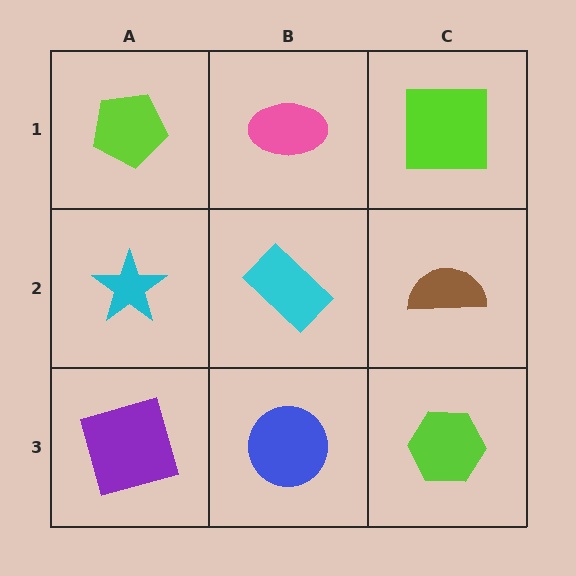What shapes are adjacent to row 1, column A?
A cyan star (row 2, column A), a pink ellipse (row 1, column B).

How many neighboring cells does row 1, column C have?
2.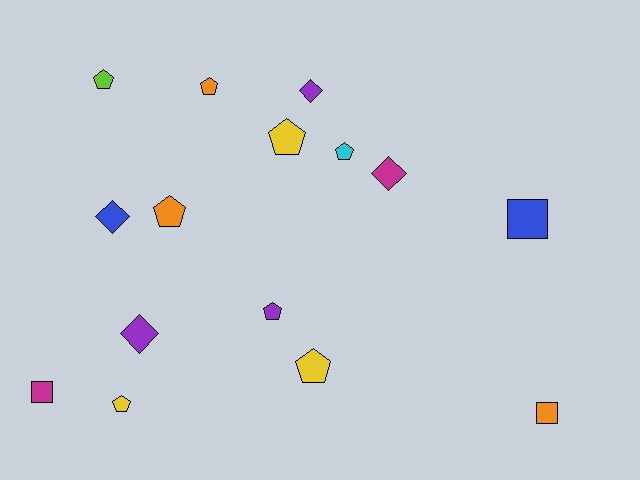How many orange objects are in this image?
There are 3 orange objects.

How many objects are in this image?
There are 15 objects.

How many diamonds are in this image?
There are 4 diamonds.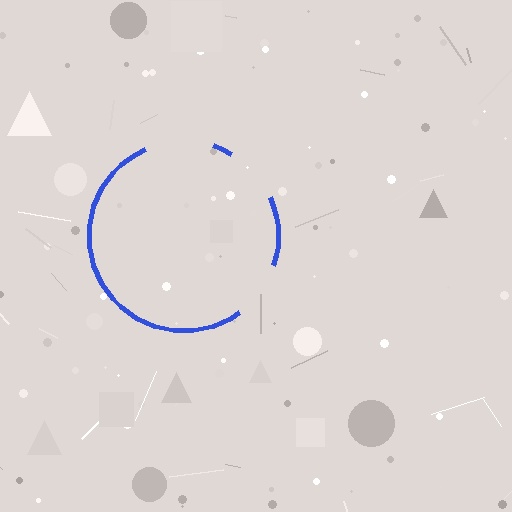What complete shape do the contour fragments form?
The contour fragments form a circle.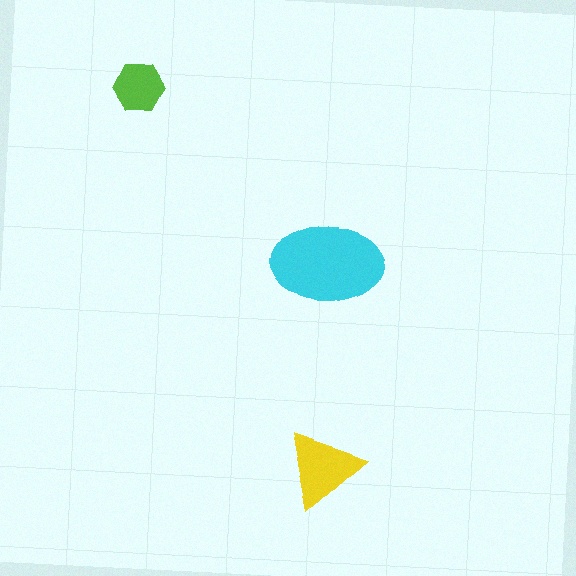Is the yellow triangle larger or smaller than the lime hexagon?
Larger.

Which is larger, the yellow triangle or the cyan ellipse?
The cyan ellipse.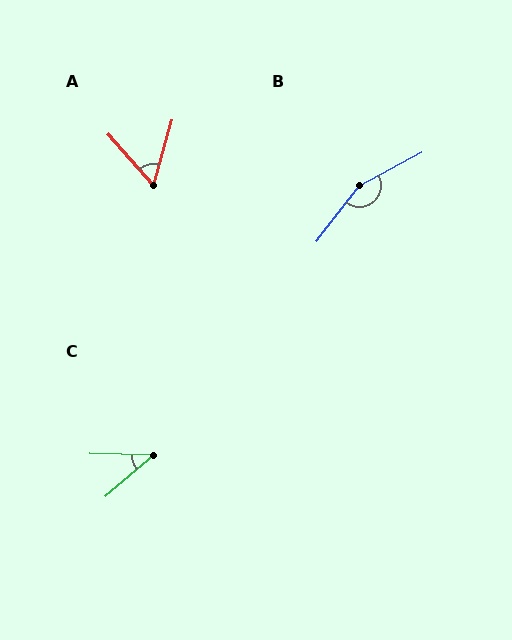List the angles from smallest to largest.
C (42°), A (57°), B (156°).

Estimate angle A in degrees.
Approximately 57 degrees.